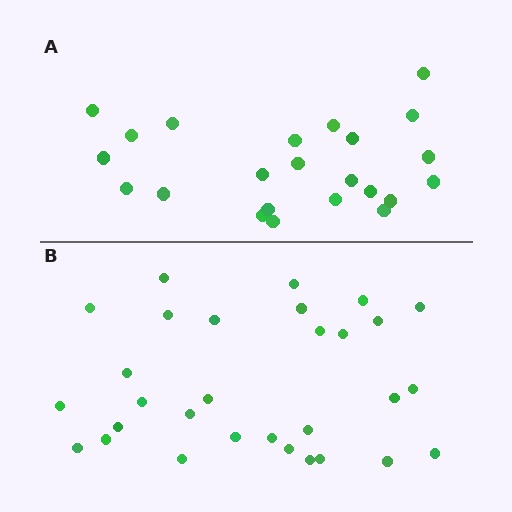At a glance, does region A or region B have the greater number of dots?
Region B (the bottom region) has more dots.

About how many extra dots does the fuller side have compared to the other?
Region B has roughly 8 or so more dots than region A.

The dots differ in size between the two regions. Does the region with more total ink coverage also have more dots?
No. Region A has more total ink coverage because its dots are larger, but region B actually contains more individual dots. Total area can be misleading — the number of items is what matters here.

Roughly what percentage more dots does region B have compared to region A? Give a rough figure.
About 30% more.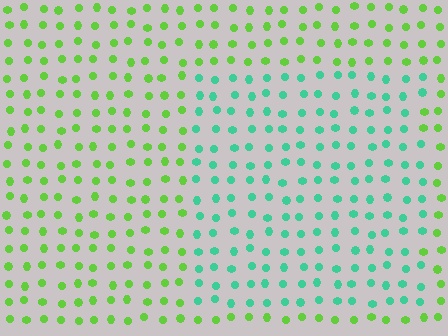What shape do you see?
I see a rectangle.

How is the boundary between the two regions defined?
The boundary is defined purely by a slight shift in hue (about 52 degrees). Spacing, size, and orientation are identical on both sides.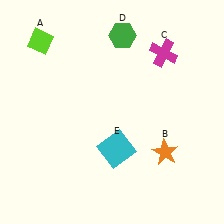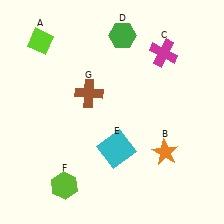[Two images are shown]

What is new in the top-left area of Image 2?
A brown cross (G) was added in the top-left area of Image 2.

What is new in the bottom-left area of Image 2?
A lime hexagon (F) was added in the bottom-left area of Image 2.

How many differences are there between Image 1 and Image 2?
There are 2 differences between the two images.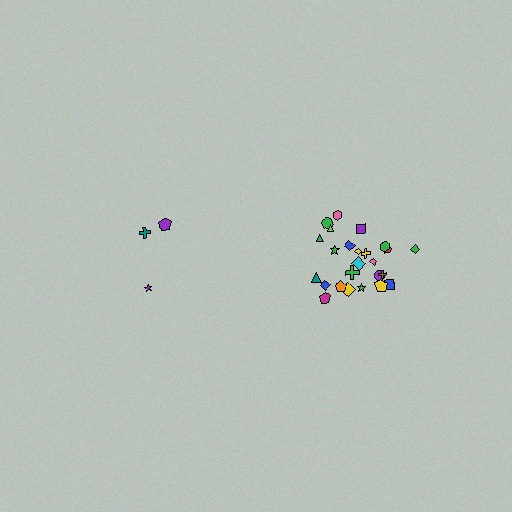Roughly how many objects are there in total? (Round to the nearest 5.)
Roughly 30 objects in total.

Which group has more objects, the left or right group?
The right group.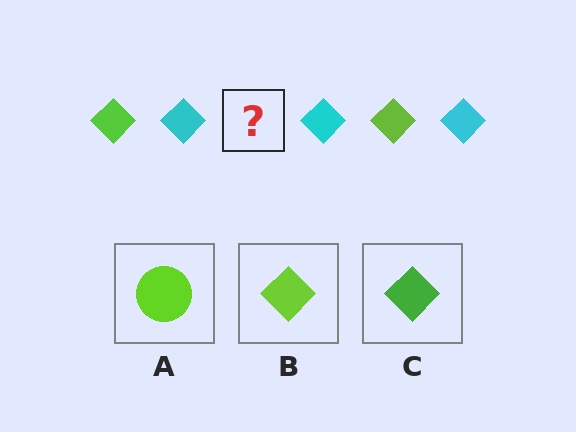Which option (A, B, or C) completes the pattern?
B.